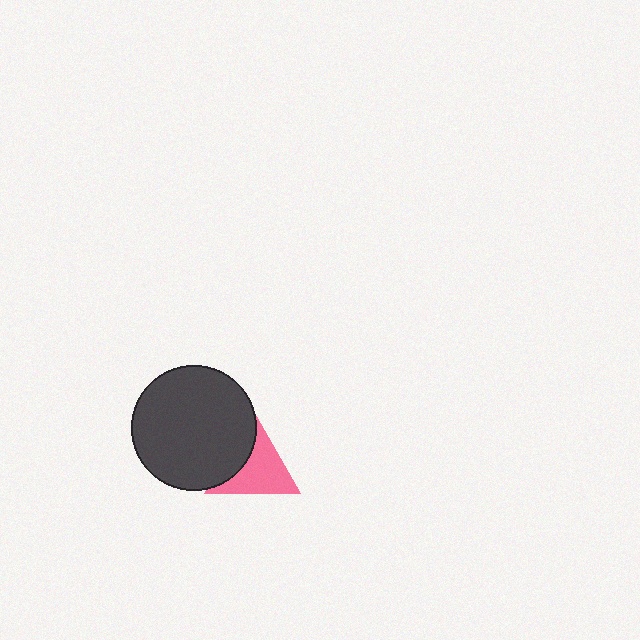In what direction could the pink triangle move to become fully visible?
The pink triangle could move right. That would shift it out from behind the dark gray circle entirely.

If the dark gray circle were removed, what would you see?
You would see the complete pink triangle.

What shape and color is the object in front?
The object in front is a dark gray circle.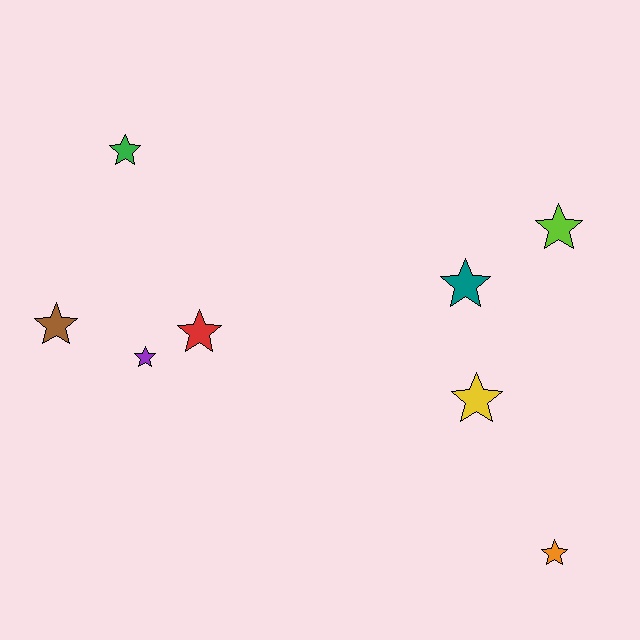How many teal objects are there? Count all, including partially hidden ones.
There is 1 teal object.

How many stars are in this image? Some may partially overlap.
There are 8 stars.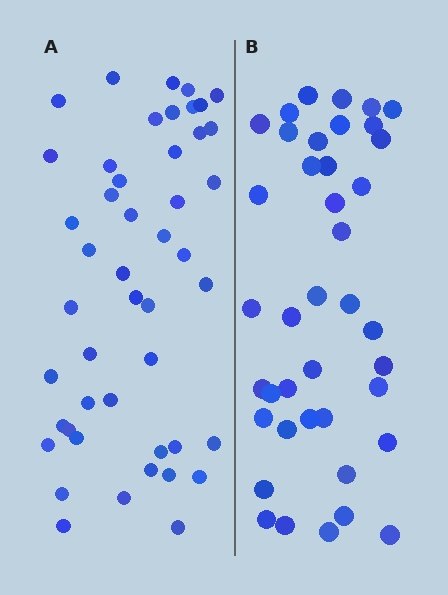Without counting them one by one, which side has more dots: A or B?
Region A (the left region) has more dots.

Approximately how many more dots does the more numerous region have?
Region A has roughly 8 or so more dots than region B.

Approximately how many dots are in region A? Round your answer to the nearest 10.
About 50 dots. (The exact count is 47, which rounds to 50.)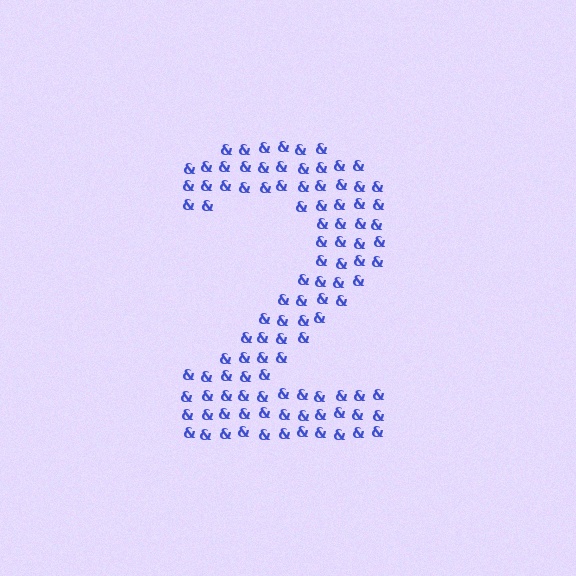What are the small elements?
The small elements are ampersands.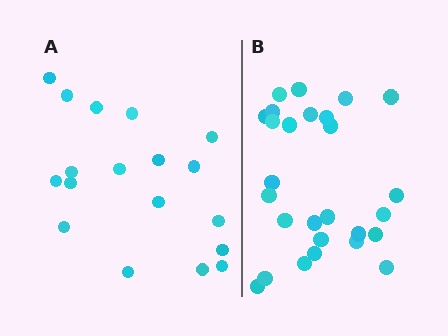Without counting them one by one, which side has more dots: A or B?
Region B (the right region) has more dots.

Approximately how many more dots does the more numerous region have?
Region B has roughly 8 or so more dots than region A.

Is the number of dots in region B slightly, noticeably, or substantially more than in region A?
Region B has substantially more. The ratio is roughly 1.5 to 1.